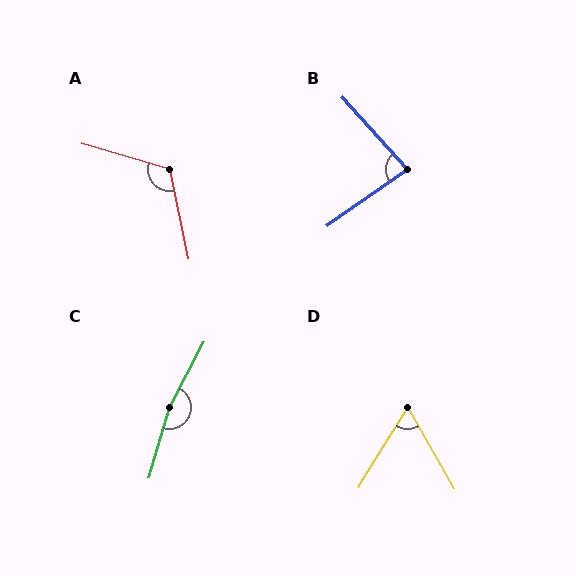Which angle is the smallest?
D, at approximately 61 degrees.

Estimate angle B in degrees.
Approximately 83 degrees.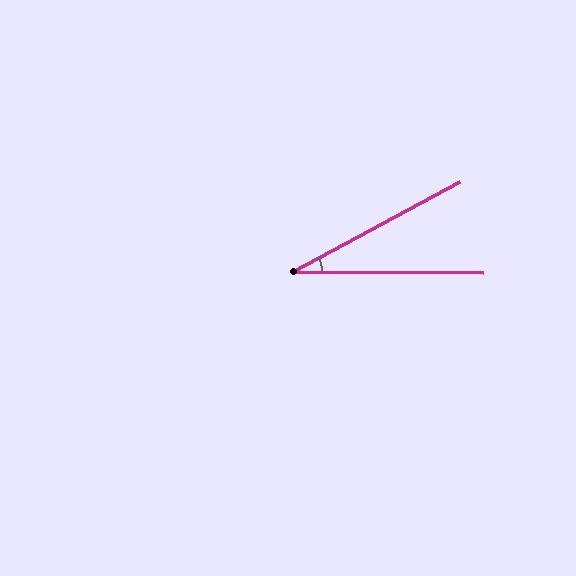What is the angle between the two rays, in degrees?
Approximately 28 degrees.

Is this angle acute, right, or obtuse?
It is acute.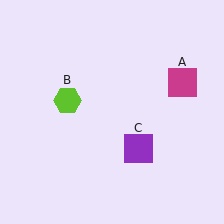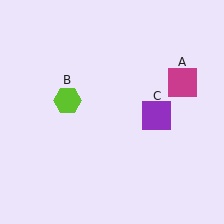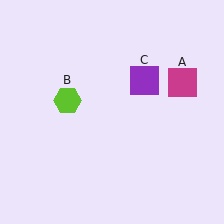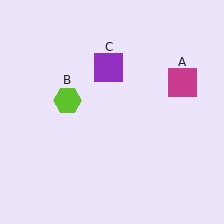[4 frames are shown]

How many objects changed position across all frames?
1 object changed position: purple square (object C).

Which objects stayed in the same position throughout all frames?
Magenta square (object A) and lime hexagon (object B) remained stationary.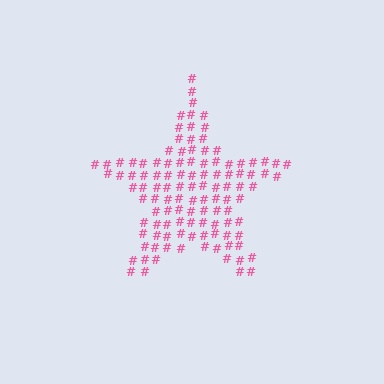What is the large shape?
The large shape is a star.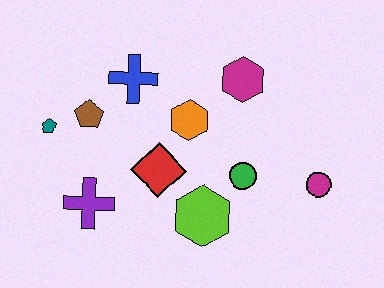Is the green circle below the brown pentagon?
Yes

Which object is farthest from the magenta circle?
The teal pentagon is farthest from the magenta circle.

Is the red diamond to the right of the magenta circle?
No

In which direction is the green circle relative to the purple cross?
The green circle is to the right of the purple cross.